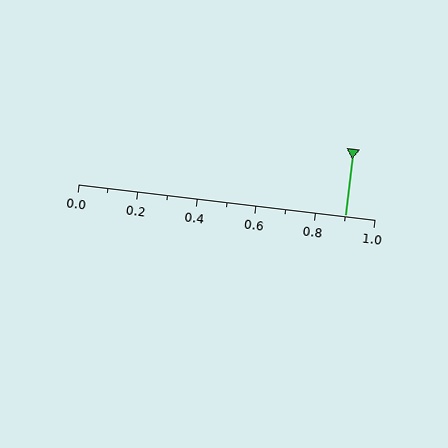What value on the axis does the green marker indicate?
The marker indicates approximately 0.9.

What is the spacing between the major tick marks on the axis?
The major ticks are spaced 0.2 apart.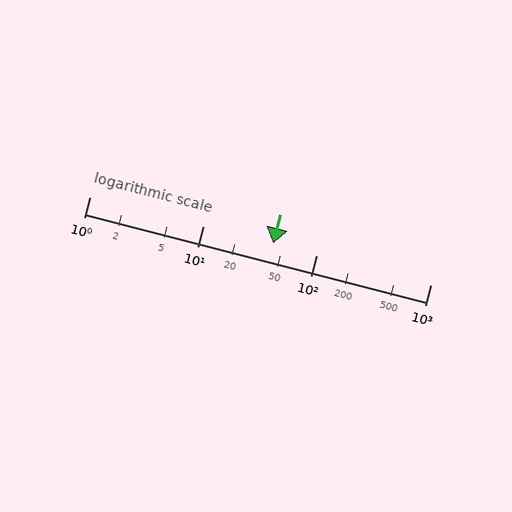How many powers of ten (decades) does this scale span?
The scale spans 3 decades, from 1 to 1000.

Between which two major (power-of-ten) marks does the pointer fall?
The pointer is between 10 and 100.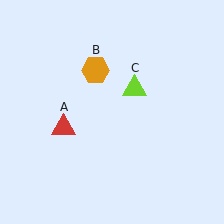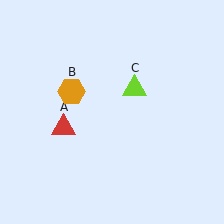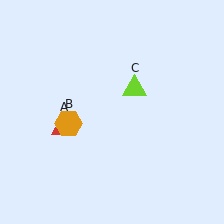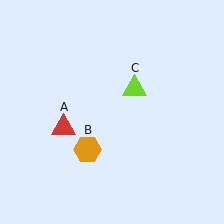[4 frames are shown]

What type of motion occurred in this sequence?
The orange hexagon (object B) rotated counterclockwise around the center of the scene.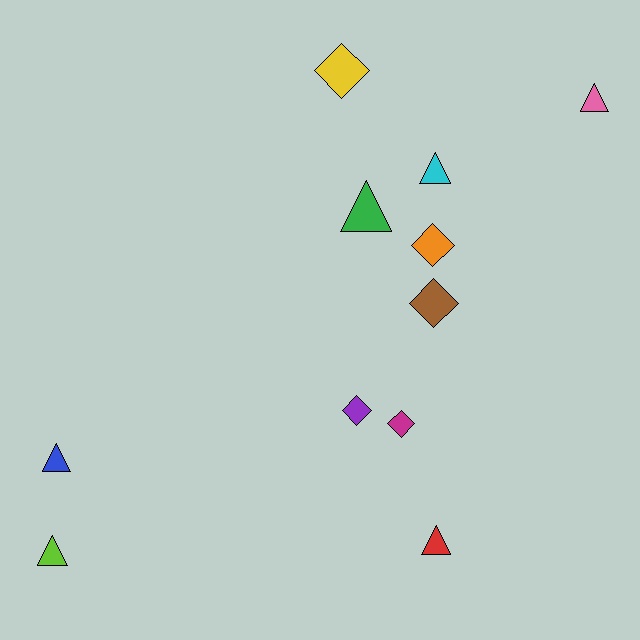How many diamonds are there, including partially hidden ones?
There are 5 diamonds.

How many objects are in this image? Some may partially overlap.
There are 11 objects.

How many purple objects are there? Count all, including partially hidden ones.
There is 1 purple object.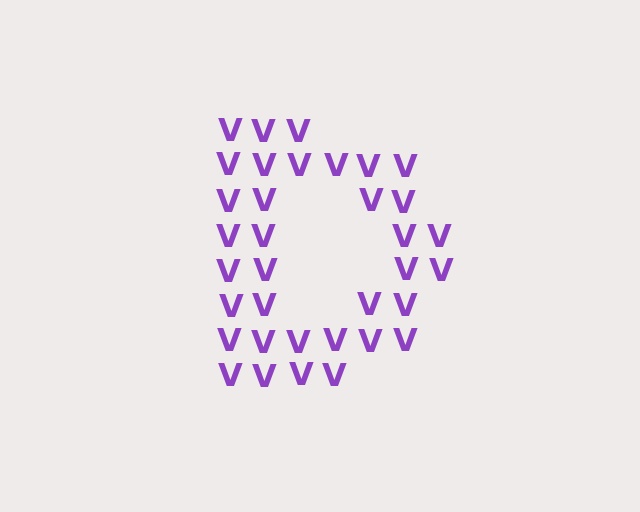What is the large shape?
The large shape is the letter D.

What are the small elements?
The small elements are letter V's.